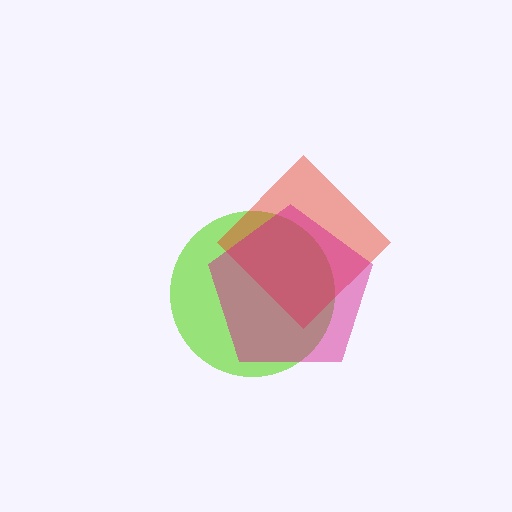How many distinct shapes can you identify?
There are 3 distinct shapes: a lime circle, a red diamond, a magenta pentagon.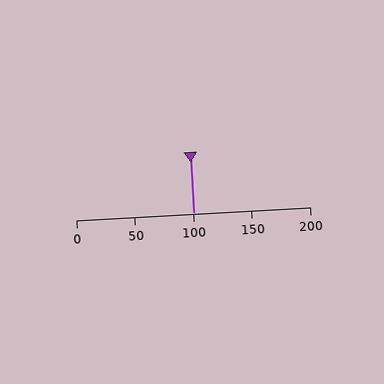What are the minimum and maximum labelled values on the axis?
The axis runs from 0 to 200.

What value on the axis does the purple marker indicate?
The marker indicates approximately 100.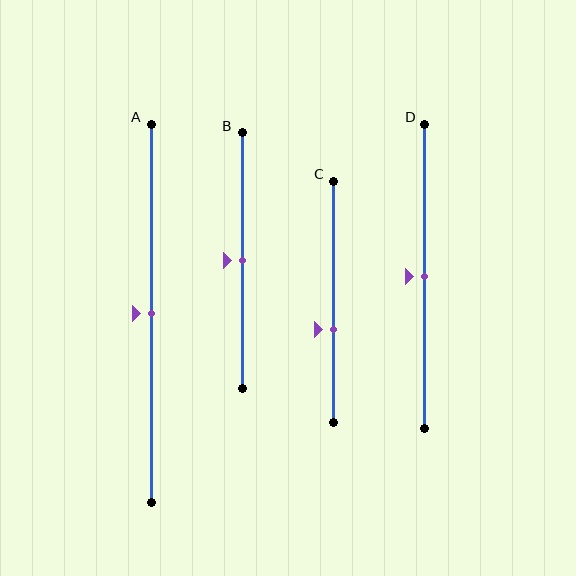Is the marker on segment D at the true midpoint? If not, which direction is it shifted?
Yes, the marker on segment D is at the true midpoint.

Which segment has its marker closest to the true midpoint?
Segment A has its marker closest to the true midpoint.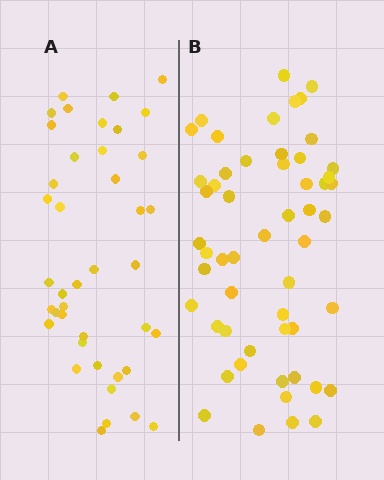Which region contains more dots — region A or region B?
Region B (the right region) has more dots.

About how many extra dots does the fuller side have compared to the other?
Region B has approximately 15 more dots than region A.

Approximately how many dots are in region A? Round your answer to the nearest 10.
About 40 dots. (The exact count is 41, which rounds to 40.)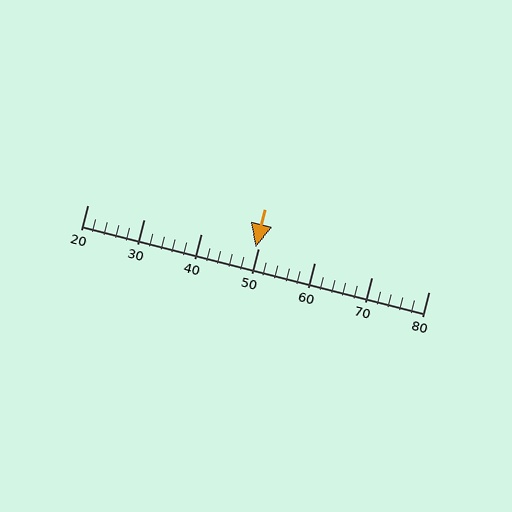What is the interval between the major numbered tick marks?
The major tick marks are spaced 10 units apart.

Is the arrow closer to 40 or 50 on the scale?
The arrow is closer to 50.